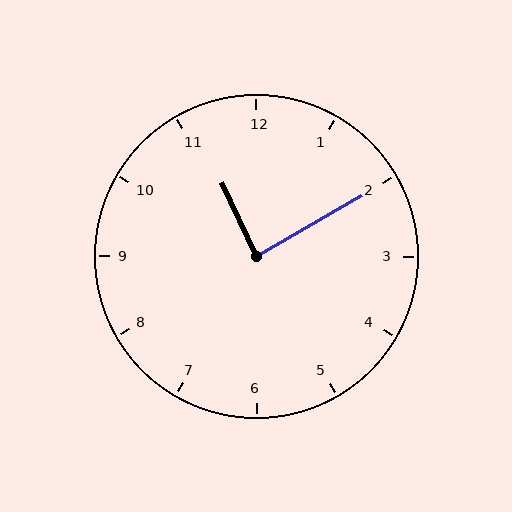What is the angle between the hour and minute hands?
Approximately 85 degrees.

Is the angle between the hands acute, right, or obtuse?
It is right.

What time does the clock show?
11:10.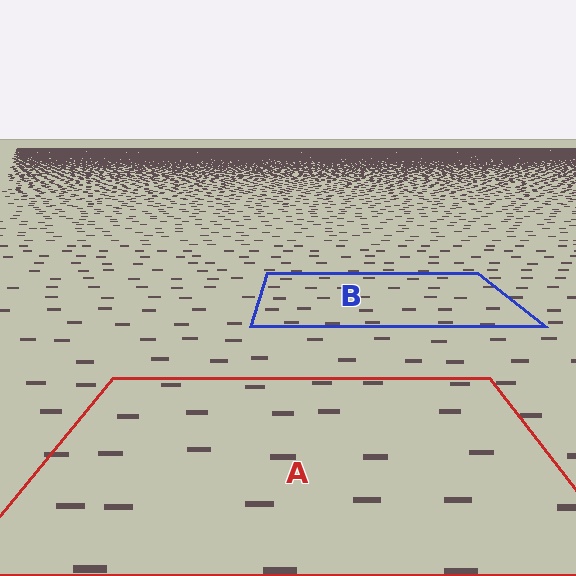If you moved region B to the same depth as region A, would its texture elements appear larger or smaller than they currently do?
They would appear larger. At a closer depth, the same texture elements are projected at a bigger on-screen size.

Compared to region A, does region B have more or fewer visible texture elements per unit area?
Region B has more texture elements per unit area — they are packed more densely because it is farther away.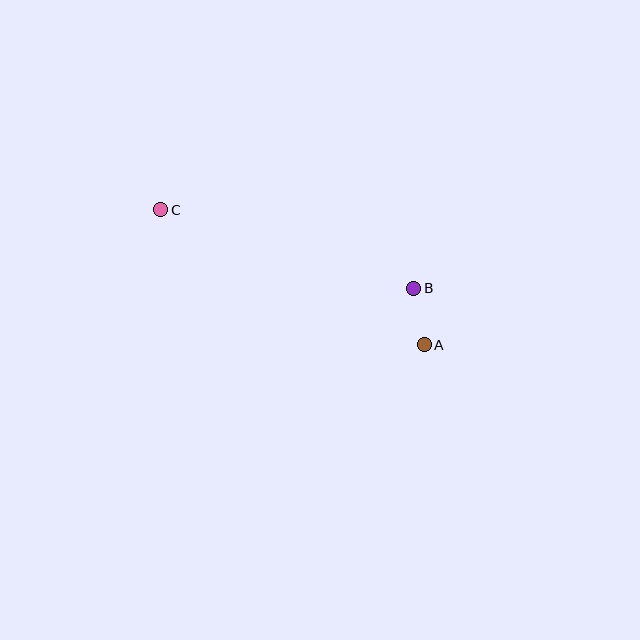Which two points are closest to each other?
Points A and B are closest to each other.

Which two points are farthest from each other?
Points A and C are farthest from each other.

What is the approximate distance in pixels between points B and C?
The distance between B and C is approximately 265 pixels.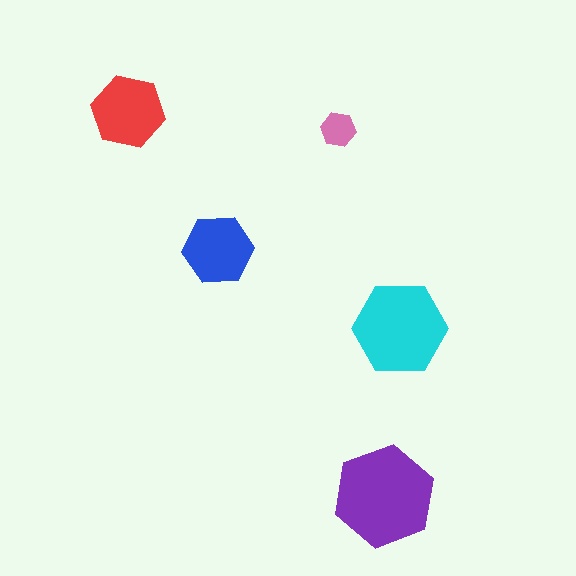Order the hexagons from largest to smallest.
the purple one, the cyan one, the red one, the blue one, the pink one.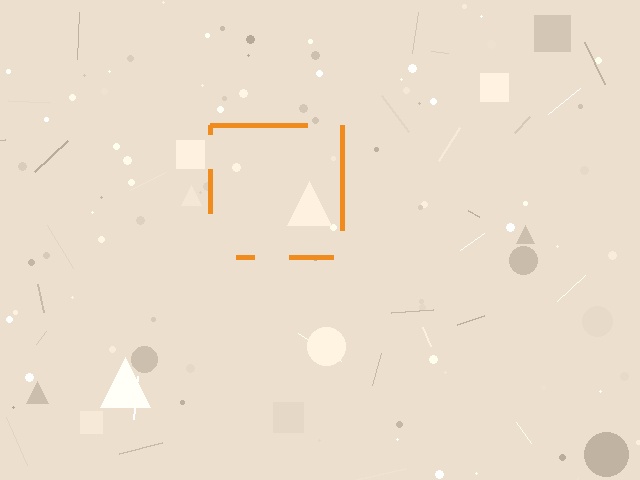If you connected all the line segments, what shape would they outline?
They would outline a square.